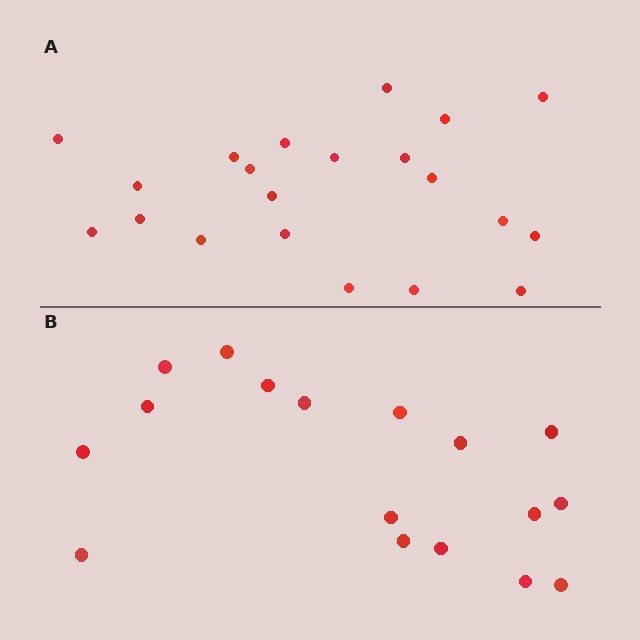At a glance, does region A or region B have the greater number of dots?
Region A (the top region) has more dots.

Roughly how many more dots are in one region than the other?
Region A has about 4 more dots than region B.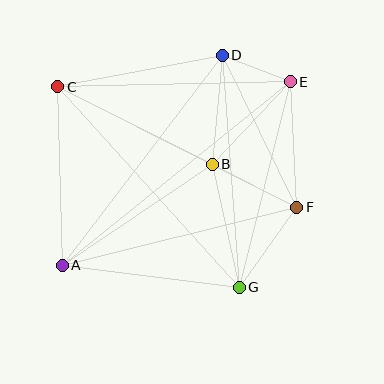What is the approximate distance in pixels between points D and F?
The distance between D and F is approximately 169 pixels.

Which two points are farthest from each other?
Points A and E are farthest from each other.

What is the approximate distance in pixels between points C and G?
The distance between C and G is approximately 270 pixels.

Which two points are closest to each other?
Points D and E are closest to each other.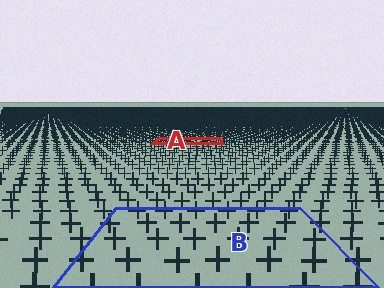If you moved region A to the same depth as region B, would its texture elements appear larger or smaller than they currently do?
They would appear larger. At a closer depth, the same texture elements are projected at a bigger on-screen size.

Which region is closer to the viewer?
Region B is closer. The texture elements there are larger and more spread out.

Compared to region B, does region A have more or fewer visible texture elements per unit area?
Region A has more texture elements per unit area — they are packed more densely because it is farther away.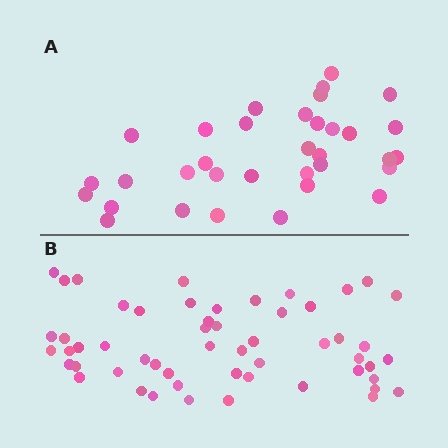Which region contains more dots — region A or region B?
Region B (the bottom region) has more dots.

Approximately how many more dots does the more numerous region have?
Region B has approximately 20 more dots than region A.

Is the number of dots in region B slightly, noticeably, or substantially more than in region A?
Region B has substantially more. The ratio is roughly 1.6 to 1.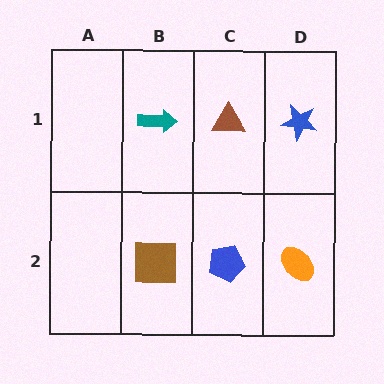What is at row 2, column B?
A brown square.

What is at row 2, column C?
A blue pentagon.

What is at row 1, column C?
A brown triangle.